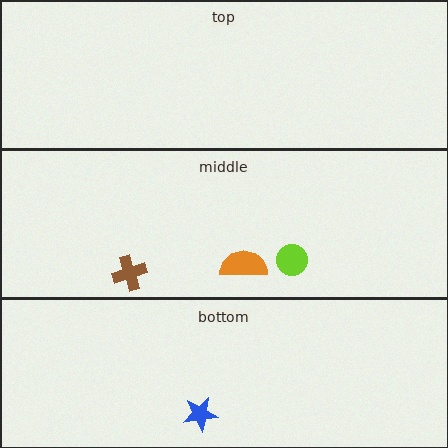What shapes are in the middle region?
The orange semicircle, the brown cross, the lime circle.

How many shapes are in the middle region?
3.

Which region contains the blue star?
The bottom region.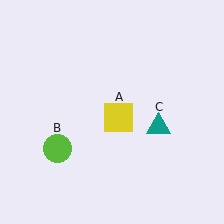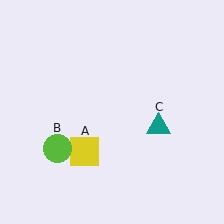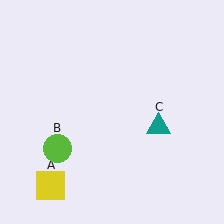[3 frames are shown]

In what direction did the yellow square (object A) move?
The yellow square (object A) moved down and to the left.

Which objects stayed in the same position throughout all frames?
Lime circle (object B) and teal triangle (object C) remained stationary.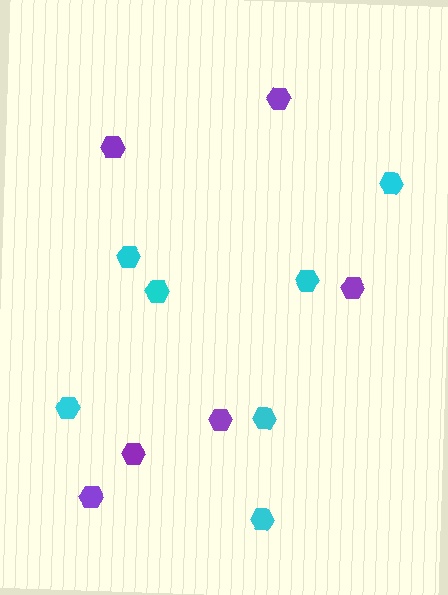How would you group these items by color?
There are 2 groups: one group of purple hexagons (6) and one group of cyan hexagons (7).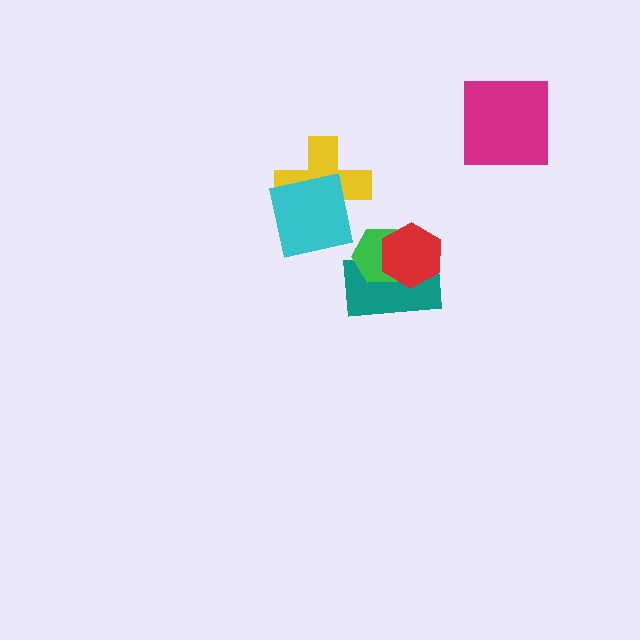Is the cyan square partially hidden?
No, no other shape covers it.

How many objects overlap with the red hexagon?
2 objects overlap with the red hexagon.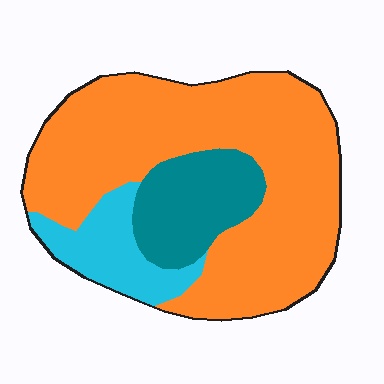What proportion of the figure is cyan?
Cyan takes up less than a sixth of the figure.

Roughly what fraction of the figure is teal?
Teal takes up about one sixth (1/6) of the figure.